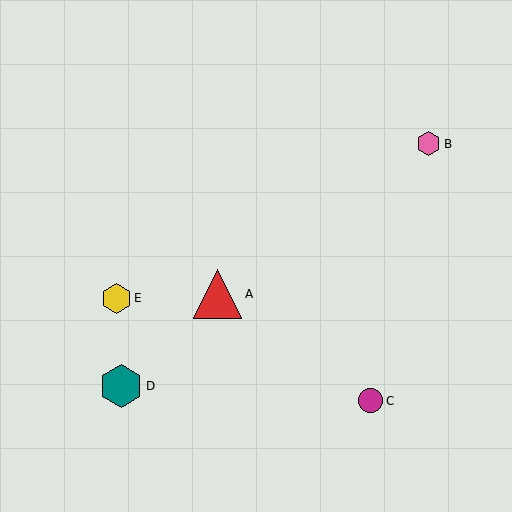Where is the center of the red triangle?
The center of the red triangle is at (218, 294).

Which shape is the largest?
The red triangle (labeled A) is the largest.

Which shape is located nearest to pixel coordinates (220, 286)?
The red triangle (labeled A) at (218, 294) is nearest to that location.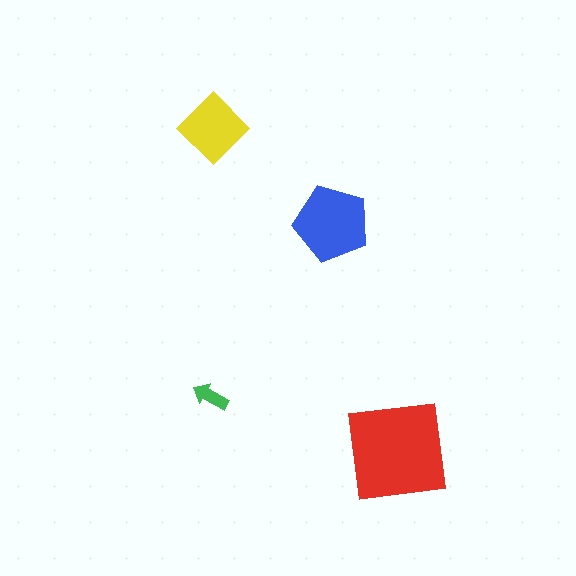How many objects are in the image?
There are 4 objects in the image.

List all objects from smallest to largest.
The green arrow, the yellow diamond, the blue pentagon, the red square.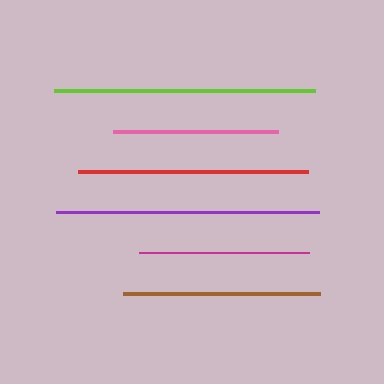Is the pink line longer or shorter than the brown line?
The brown line is longer than the pink line.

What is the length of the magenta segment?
The magenta segment is approximately 170 pixels long.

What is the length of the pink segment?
The pink segment is approximately 165 pixels long.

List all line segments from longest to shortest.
From longest to shortest: purple, lime, red, brown, magenta, pink.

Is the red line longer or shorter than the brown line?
The red line is longer than the brown line.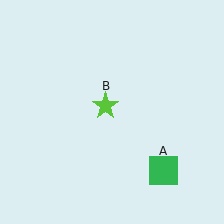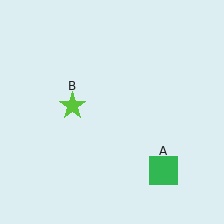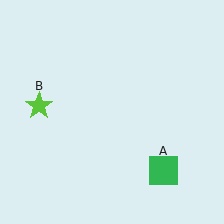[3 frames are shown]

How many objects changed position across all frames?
1 object changed position: lime star (object B).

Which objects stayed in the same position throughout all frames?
Green square (object A) remained stationary.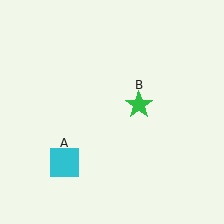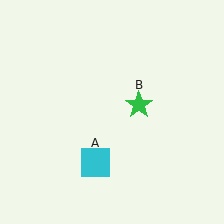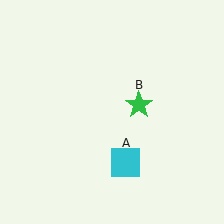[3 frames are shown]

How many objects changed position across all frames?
1 object changed position: cyan square (object A).